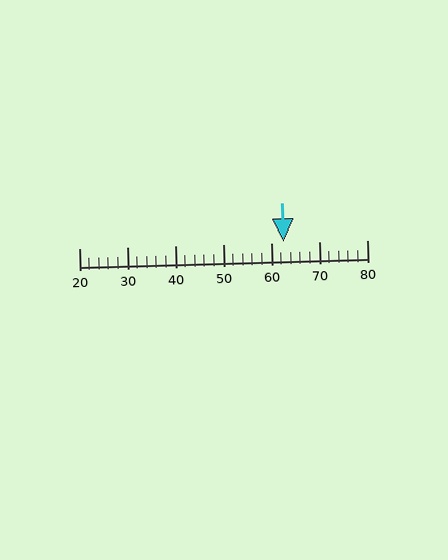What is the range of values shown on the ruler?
The ruler shows values from 20 to 80.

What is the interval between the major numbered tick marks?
The major tick marks are spaced 10 units apart.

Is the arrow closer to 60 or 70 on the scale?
The arrow is closer to 60.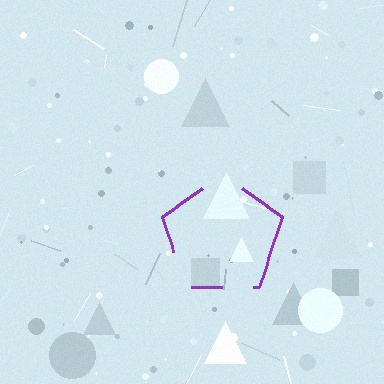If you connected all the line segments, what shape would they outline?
They would outline a pentagon.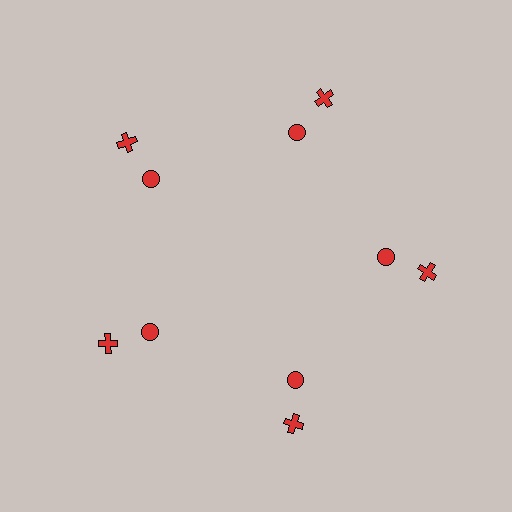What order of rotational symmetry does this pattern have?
This pattern has 5-fold rotational symmetry.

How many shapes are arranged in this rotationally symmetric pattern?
There are 10 shapes, arranged in 5 groups of 2.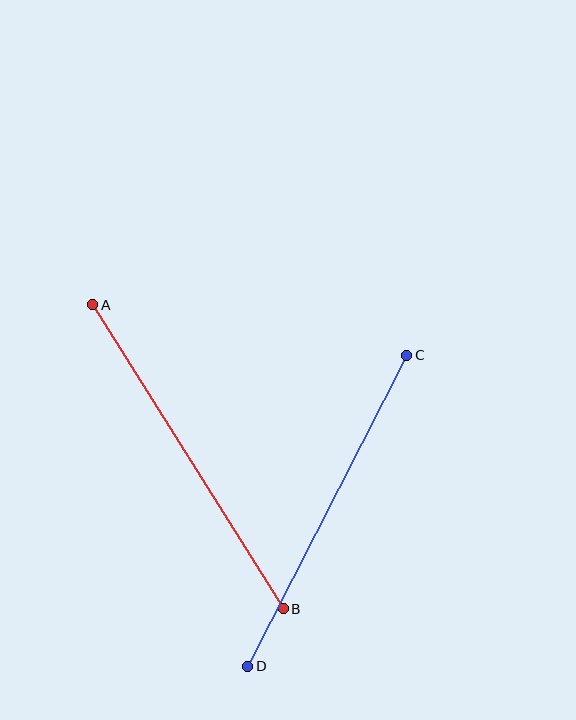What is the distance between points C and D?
The distance is approximately 349 pixels.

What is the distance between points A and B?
The distance is approximately 359 pixels.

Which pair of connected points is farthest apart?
Points A and B are farthest apart.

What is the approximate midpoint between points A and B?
The midpoint is at approximately (188, 457) pixels.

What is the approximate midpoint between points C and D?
The midpoint is at approximately (327, 511) pixels.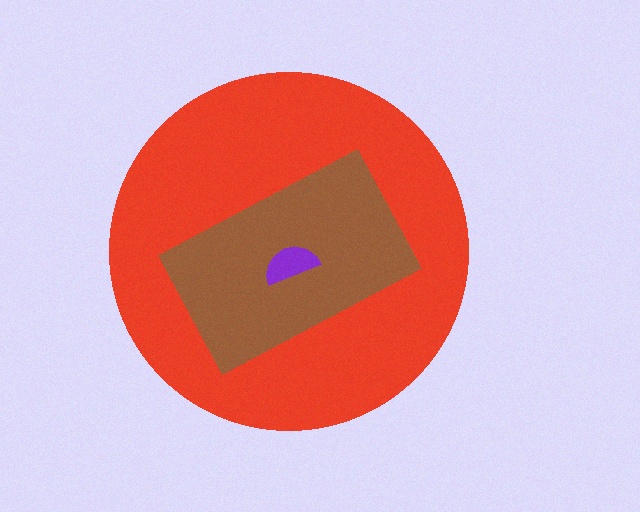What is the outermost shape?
The red circle.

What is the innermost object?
The purple semicircle.